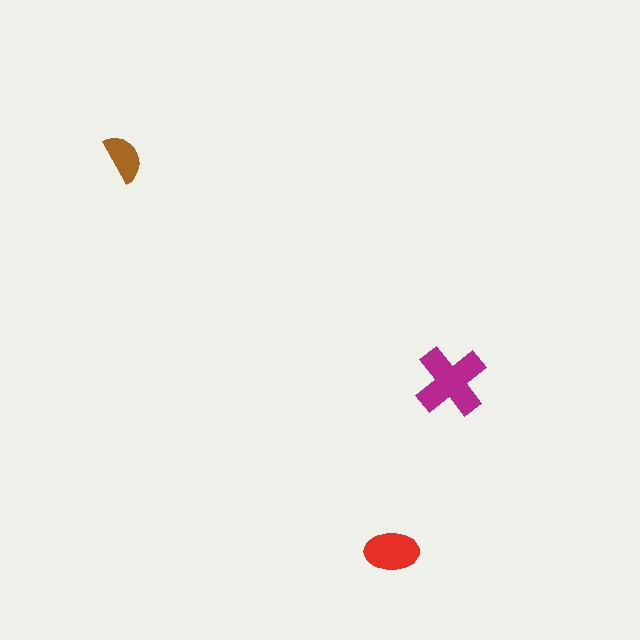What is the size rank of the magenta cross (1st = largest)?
1st.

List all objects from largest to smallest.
The magenta cross, the red ellipse, the brown semicircle.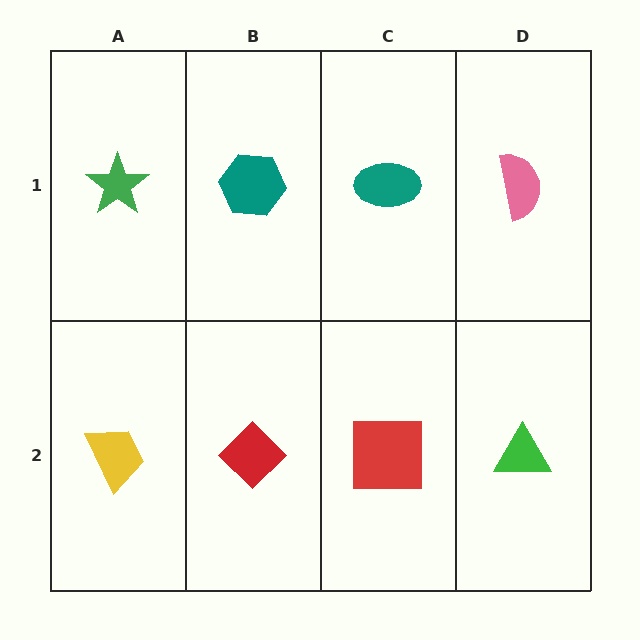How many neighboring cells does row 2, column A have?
2.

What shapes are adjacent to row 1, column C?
A red square (row 2, column C), a teal hexagon (row 1, column B), a pink semicircle (row 1, column D).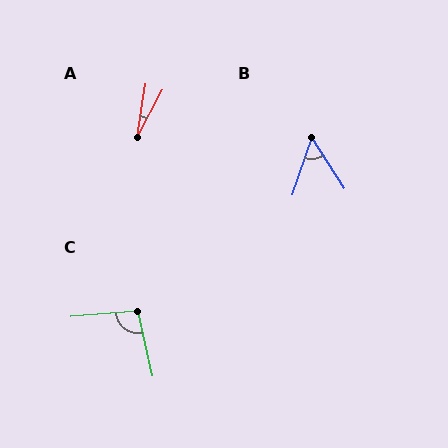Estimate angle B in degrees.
Approximately 51 degrees.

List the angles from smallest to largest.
A (20°), B (51°), C (98°).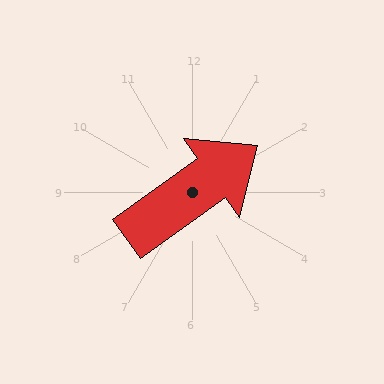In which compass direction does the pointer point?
Northeast.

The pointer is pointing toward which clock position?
Roughly 2 o'clock.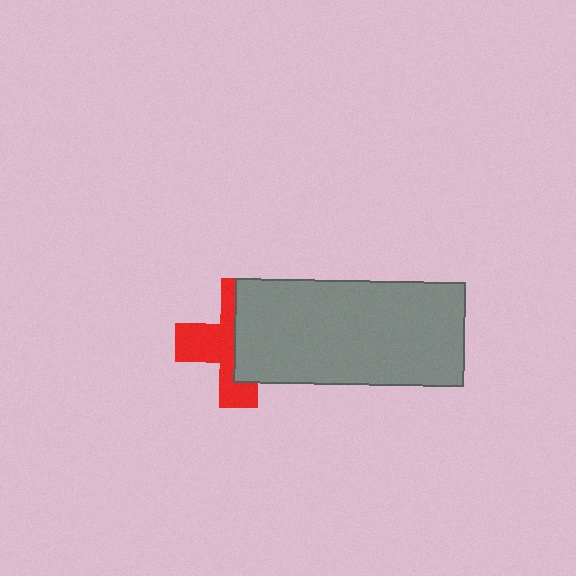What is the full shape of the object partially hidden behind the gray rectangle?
The partially hidden object is a red cross.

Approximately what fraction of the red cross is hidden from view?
Roughly 50% of the red cross is hidden behind the gray rectangle.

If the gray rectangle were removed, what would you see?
You would see the complete red cross.